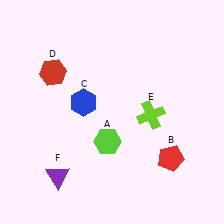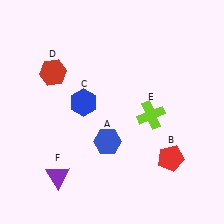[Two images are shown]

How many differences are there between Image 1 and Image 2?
There is 1 difference between the two images.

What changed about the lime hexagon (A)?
In Image 1, A is lime. In Image 2, it changed to blue.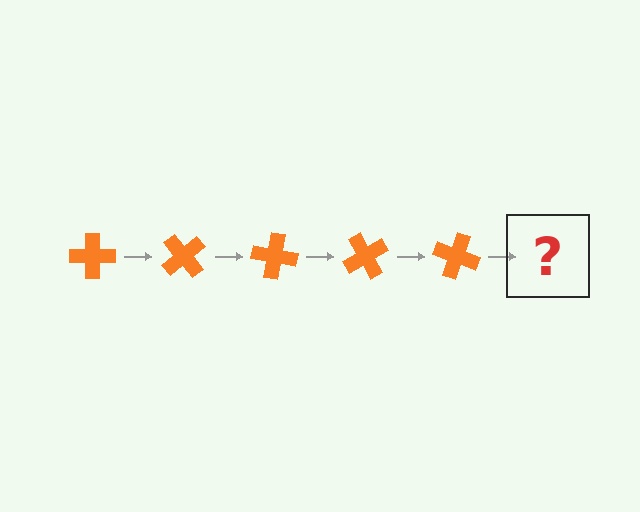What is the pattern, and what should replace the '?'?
The pattern is that the cross rotates 50 degrees each step. The '?' should be an orange cross rotated 250 degrees.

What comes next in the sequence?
The next element should be an orange cross rotated 250 degrees.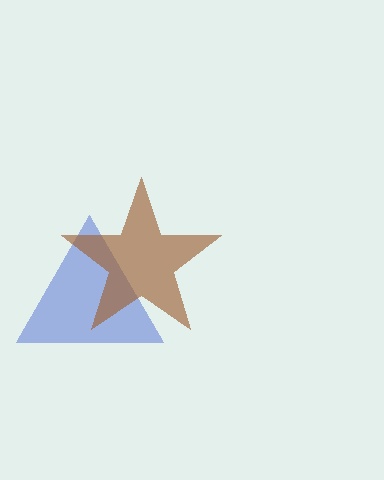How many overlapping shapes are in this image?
There are 2 overlapping shapes in the image.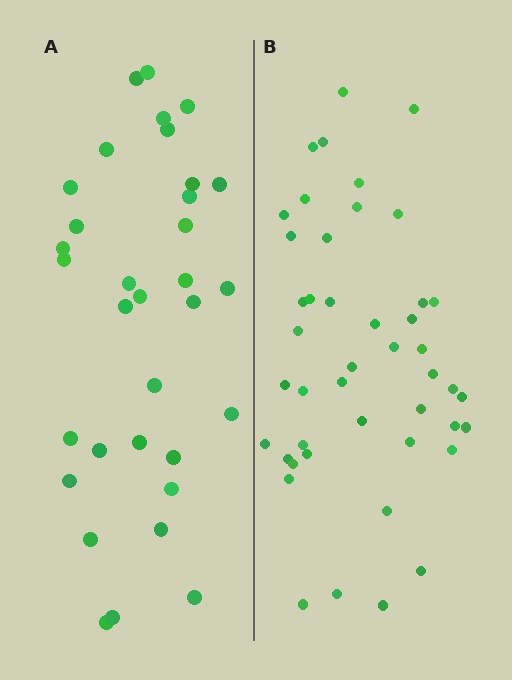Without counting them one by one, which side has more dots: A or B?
Region B (the right region) has more dots.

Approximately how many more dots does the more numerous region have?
Region B has roughly 12 or so more dots than region A.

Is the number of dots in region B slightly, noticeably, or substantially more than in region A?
Region B has noticeably more, but not dramatically so. The ratio is roughly 1.4 to 1.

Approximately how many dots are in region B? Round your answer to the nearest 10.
About 40 dots. (The exact count is 45, which rounds to 40.)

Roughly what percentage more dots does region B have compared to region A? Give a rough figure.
About 35% more.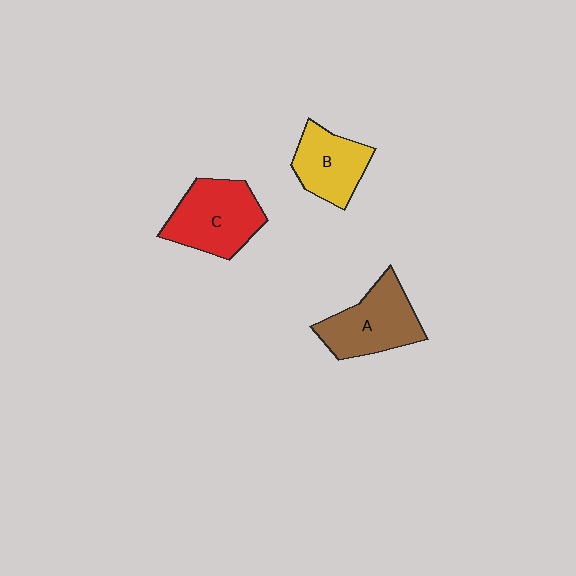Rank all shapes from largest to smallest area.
From largest to smallest: C (red), A (brown), B (yellow).